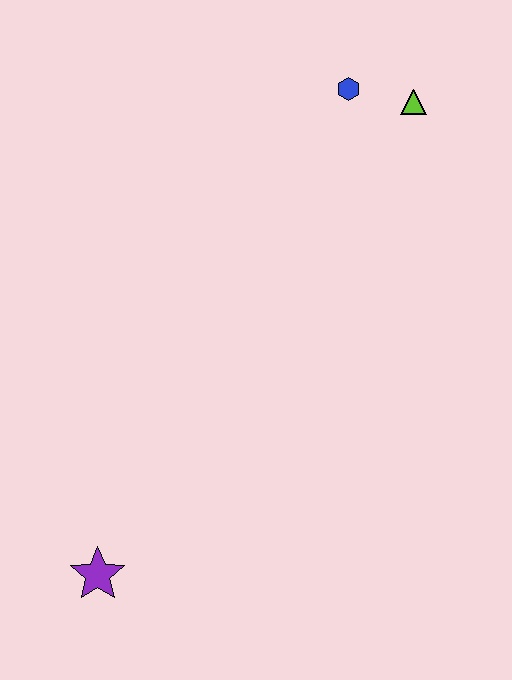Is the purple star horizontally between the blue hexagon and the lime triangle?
No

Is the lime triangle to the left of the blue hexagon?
No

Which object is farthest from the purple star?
The lime triangle is farthest from the purple star.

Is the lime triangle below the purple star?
No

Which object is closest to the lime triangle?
The blue hexagon is closest to the lime triangle.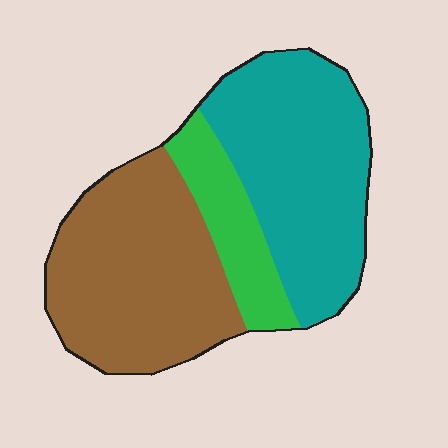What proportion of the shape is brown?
Brown covers roughly 45% of the shape.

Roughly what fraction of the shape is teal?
Teal takes up about two fifths (2/5) of the shape.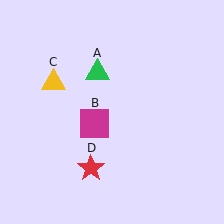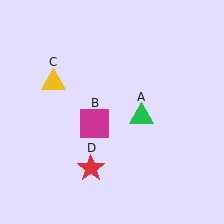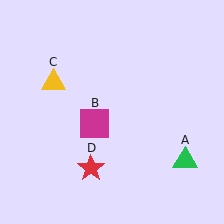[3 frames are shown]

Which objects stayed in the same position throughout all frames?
Magenta square (object B) and yellow triangle (object C) and red star (object D) remained stationary.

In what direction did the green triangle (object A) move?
The green triangle (object A) moved down and to the right.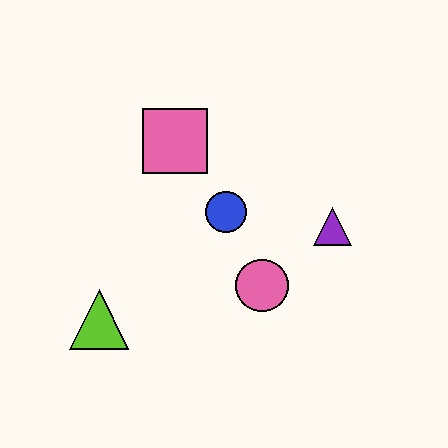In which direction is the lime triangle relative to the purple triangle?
The lime triangle is to the left of the purple triangle.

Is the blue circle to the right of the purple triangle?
No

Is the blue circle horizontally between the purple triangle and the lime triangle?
Yes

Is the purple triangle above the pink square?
No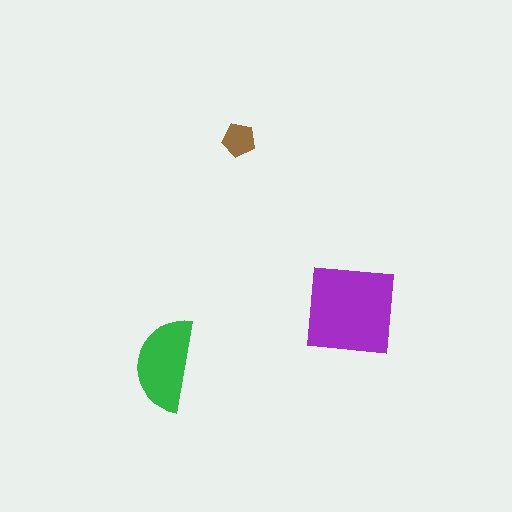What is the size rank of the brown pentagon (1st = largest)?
3rd.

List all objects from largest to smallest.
The purple square, the green semicircle, the brown pentagon.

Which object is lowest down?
The green semicircle is bottommost.